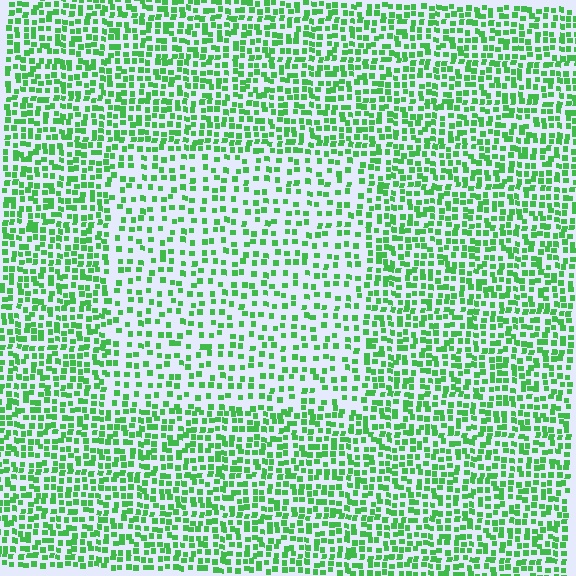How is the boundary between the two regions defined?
The boundary is defined by a change in element density (approximately 1.8x ratio). All elements are the same color, size, and shape.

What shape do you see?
I see a rectangle.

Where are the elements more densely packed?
The elements are more densely packed outside the rectangle boundary.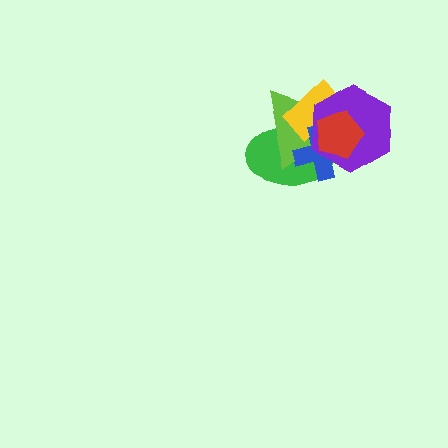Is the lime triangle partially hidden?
Yes, it is partially covered by another shape.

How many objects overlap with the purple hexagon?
5 objects overlap with the purple hexagon.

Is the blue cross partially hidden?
Yes, it is partially covered by another shape.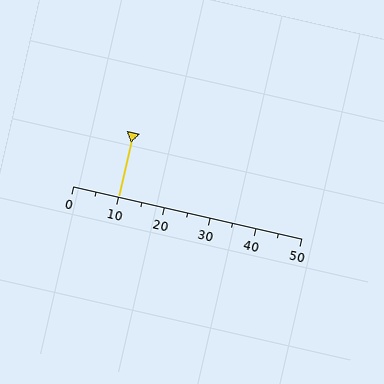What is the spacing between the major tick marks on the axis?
The major ticks are spaced 10 apart.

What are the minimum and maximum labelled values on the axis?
The axis runs from 0 to 50.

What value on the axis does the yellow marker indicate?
The marker indicates approximately 10.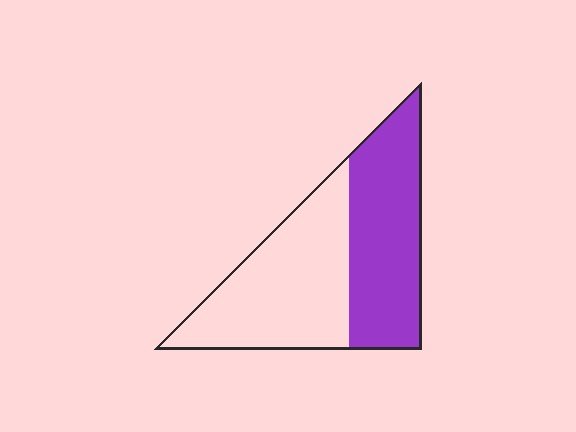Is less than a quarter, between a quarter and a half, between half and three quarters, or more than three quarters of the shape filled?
Between a quarter and a half.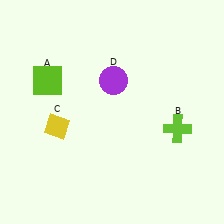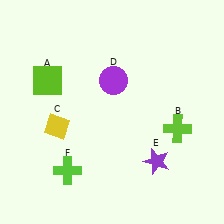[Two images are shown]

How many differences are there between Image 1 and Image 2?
There are 2 differences between the two images.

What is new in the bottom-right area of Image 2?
A purple star (E) was added in the bottom-right area of Image 2.